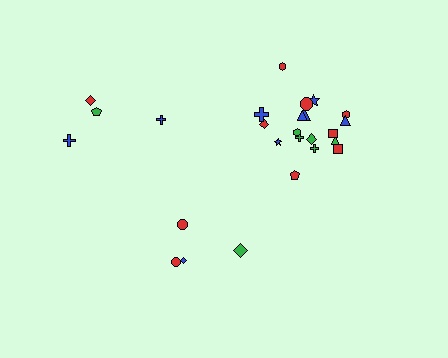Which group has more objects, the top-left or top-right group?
The top-right group.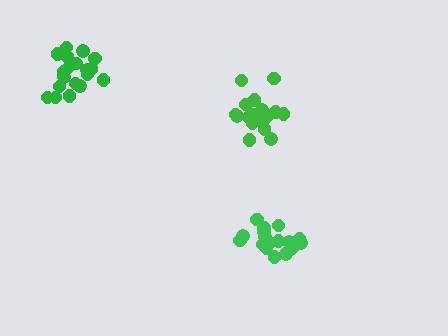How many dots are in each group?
Group 1: 21 dots, Group 2: 19 dots, Group 3: 18 dots (58 total).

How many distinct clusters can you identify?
There are 3 distinct clusters.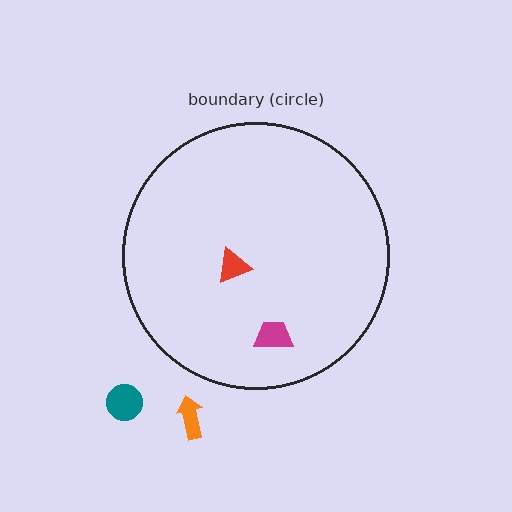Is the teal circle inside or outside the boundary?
Outside.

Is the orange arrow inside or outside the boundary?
Outside.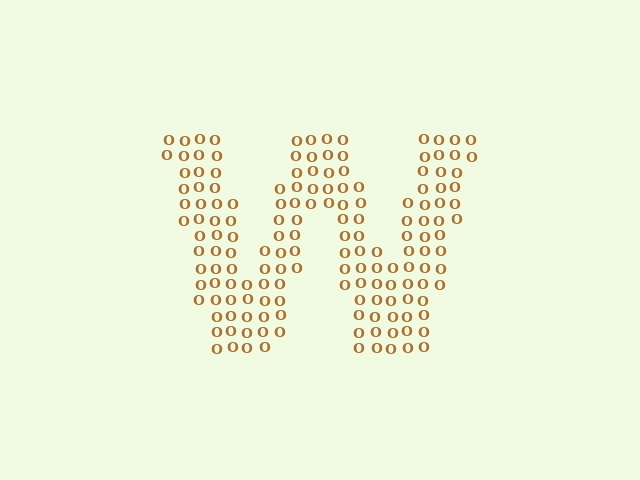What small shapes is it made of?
It is made of small letter O's.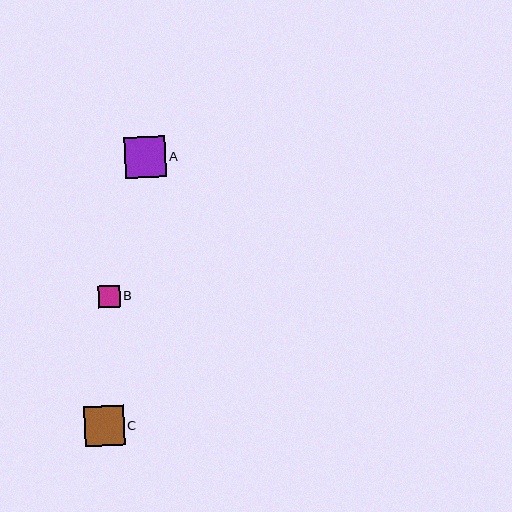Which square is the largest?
Square A is the largest with a size of approximately 41 pixels.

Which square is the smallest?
Square B is the smallest with a size of approximately 22 pixels.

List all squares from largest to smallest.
From largest to smallest: A, C, B.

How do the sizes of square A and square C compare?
Square A and square C are approximately the same size.